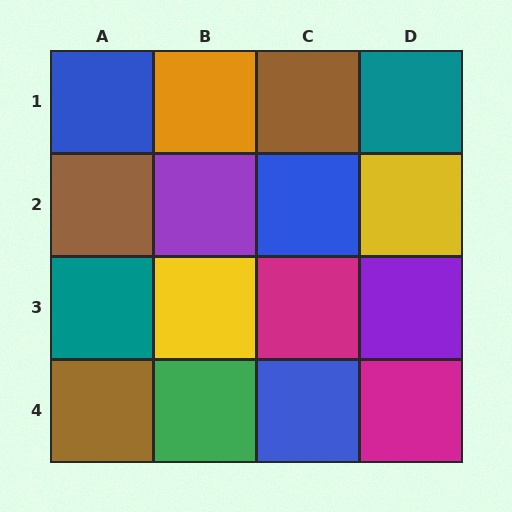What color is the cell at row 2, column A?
Brown.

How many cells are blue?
3 cells are blue.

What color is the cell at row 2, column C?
Blue.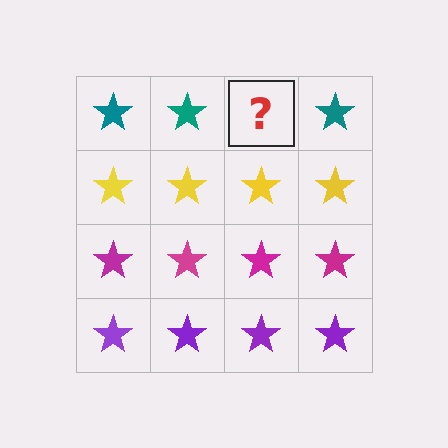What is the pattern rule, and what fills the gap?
The rule is that each row has a consistent color. The gap should be filled with a teal star.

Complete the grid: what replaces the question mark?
The question mark should be replaced with a teal star.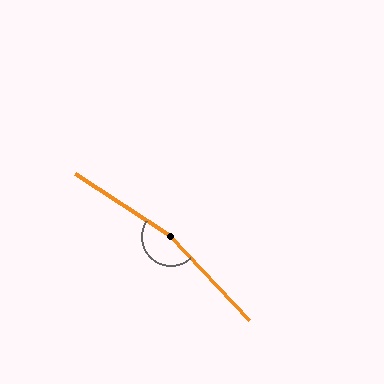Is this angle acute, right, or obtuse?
It is obtuse.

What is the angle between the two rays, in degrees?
Approximately 166 degrees.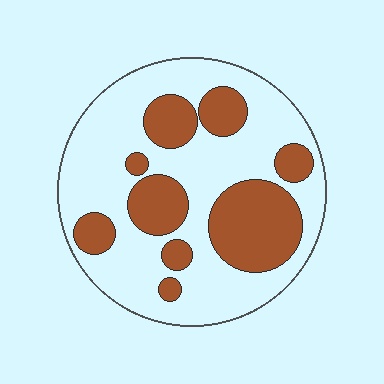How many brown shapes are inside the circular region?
9.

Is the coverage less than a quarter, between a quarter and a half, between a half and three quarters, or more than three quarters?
Between a quarter and a half.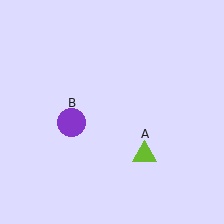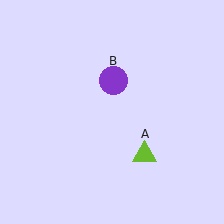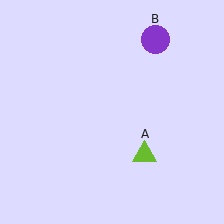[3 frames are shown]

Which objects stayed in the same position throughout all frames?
Lime triangle (object A) remained stationary.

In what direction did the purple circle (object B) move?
The purple circle (object B) moved up and to the right.